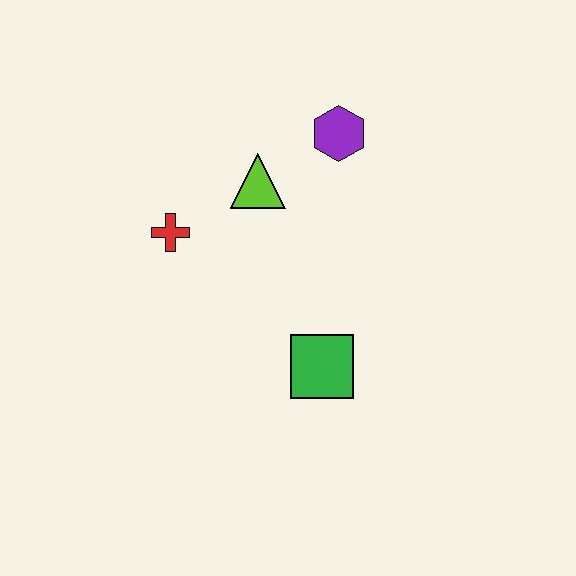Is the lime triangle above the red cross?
Yes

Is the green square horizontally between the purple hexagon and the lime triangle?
Yes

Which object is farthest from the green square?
The purple hexagon is farthest from the green square.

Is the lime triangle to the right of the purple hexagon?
No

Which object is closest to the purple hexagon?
The lime triangle is closest to the purple hexagon.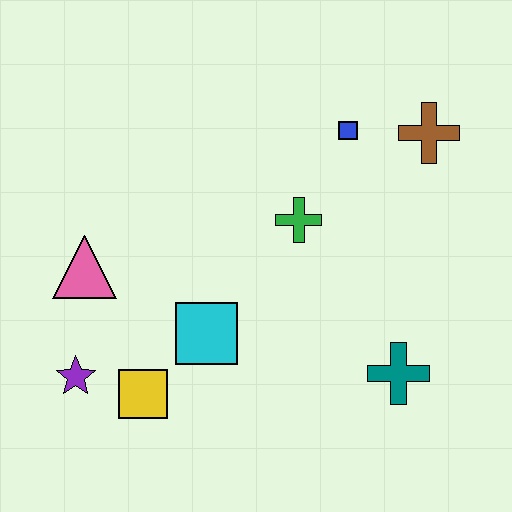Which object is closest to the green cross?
The blue square is closest to the green cross.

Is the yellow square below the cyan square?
Yes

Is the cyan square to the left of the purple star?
No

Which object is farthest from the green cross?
The purple star is farthest from the green cross.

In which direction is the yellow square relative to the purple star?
The yellow square is to the right of the purple star.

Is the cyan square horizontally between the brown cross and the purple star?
Yes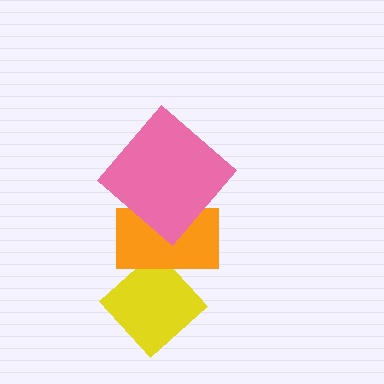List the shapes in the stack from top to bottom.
From top to bottom: the pink diamond, the orange rectangle, the yellow diamond.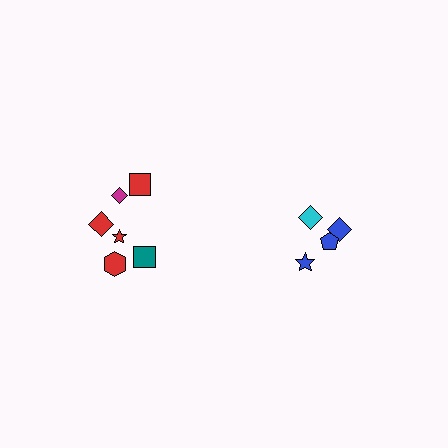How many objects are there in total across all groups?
There are 10 objects.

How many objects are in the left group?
There are 6 objects.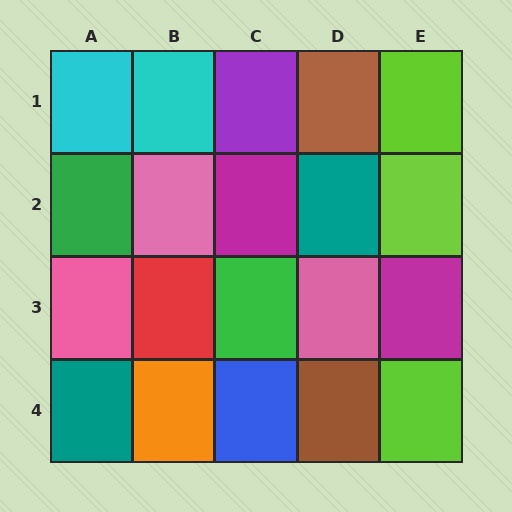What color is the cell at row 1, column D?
Brown.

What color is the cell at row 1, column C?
Purple.